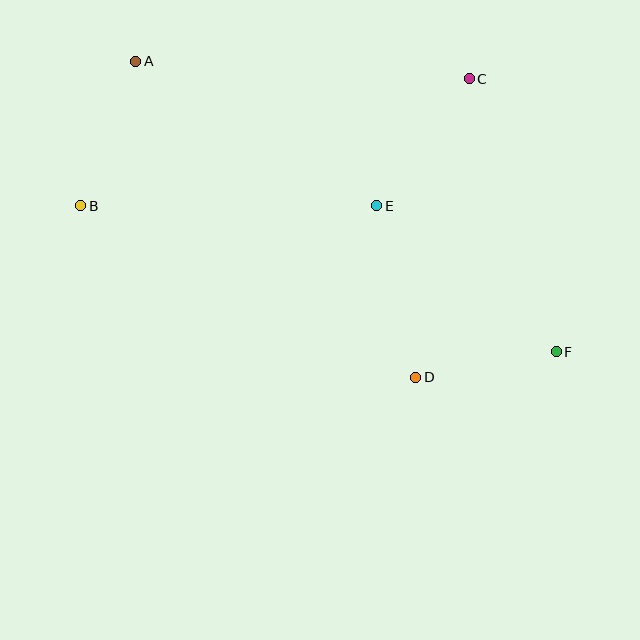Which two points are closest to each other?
Points D and F are closest to each other.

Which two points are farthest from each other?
Points A and F are farthest from each other.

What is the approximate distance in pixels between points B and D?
The distance between B and D is approximately 376 pixels.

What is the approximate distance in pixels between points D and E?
The distance between D and E is approximately 176 pixels.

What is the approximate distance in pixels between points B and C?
The distance between B and C is approximately 409 pixels.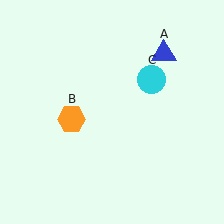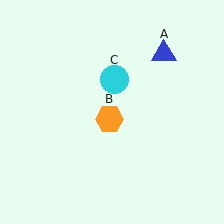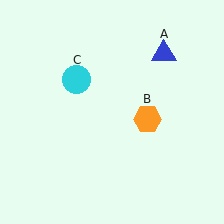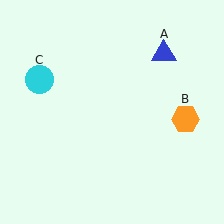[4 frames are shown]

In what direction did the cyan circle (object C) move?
The cyan circle (object C) moved left.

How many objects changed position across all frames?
2 objects changed position: orange hexagon (object B), cyan circle (object C).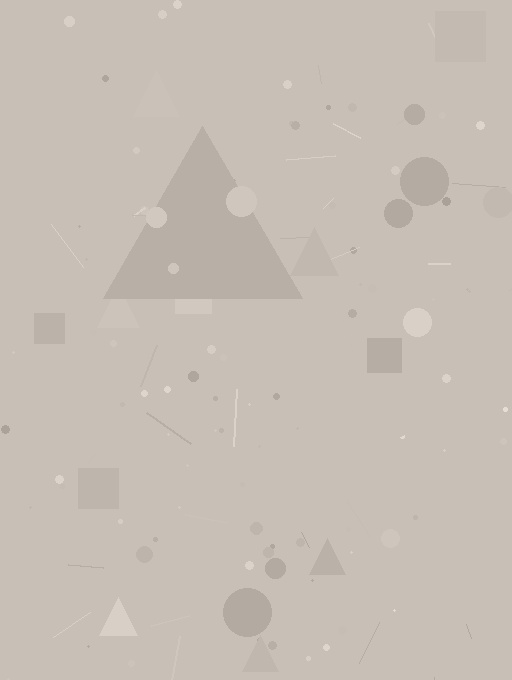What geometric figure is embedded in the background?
A triangle is embedded in the background.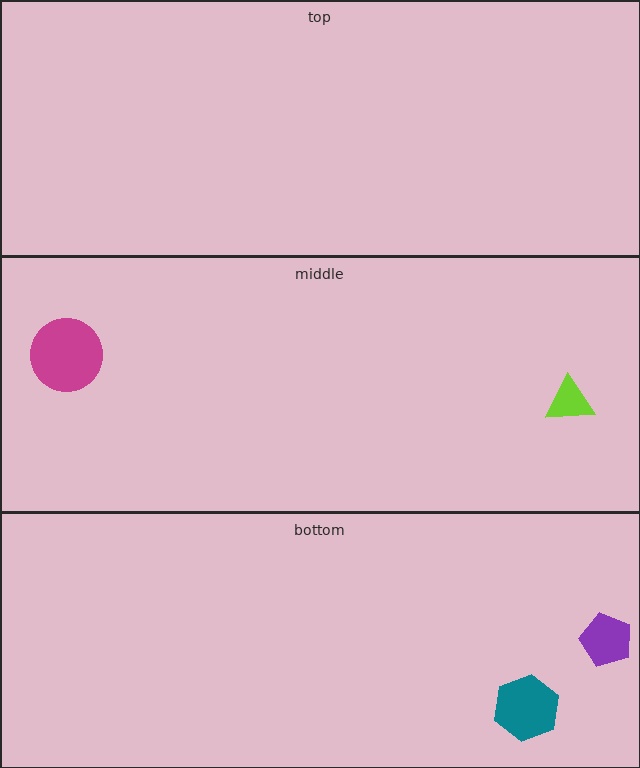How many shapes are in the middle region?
2.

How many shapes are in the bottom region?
2.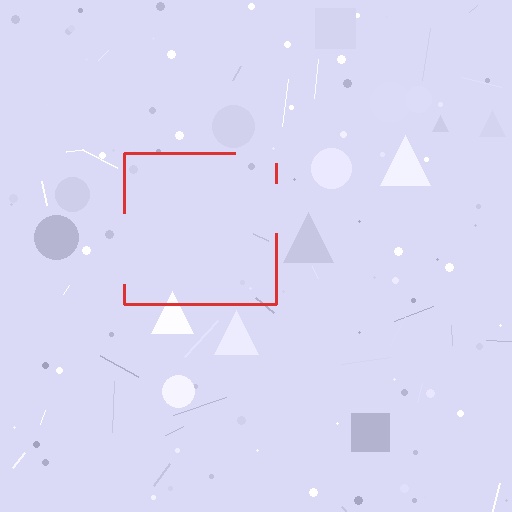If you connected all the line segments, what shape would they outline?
They would outline a square.